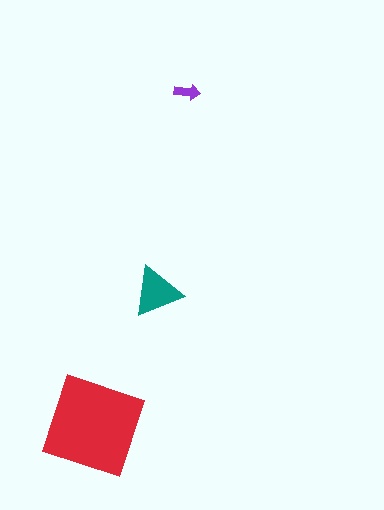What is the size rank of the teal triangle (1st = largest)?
2nd.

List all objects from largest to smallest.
The red diamond, the teal triangle, the purple arrow.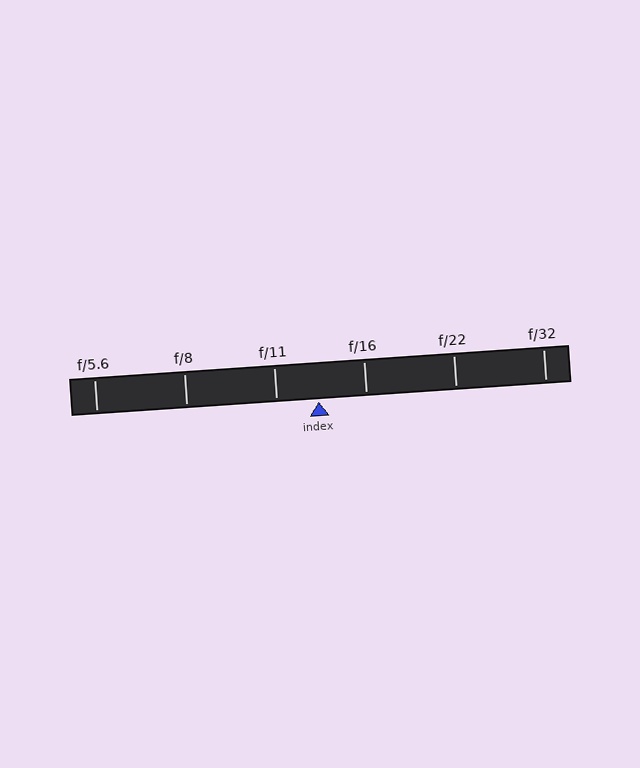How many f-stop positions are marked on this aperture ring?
There are 6 f-stop positions marked.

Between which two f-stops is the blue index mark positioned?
The index mark is between f/11 and f/16.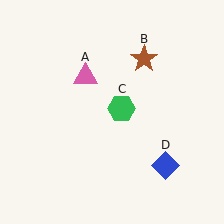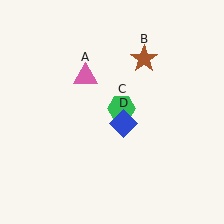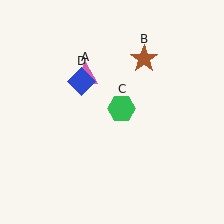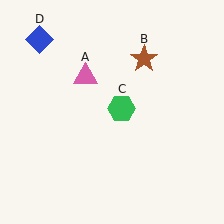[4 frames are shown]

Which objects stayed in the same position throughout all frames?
Pink triangle (object A) and brown star (object B) and green hexagon (object C) remained stationary.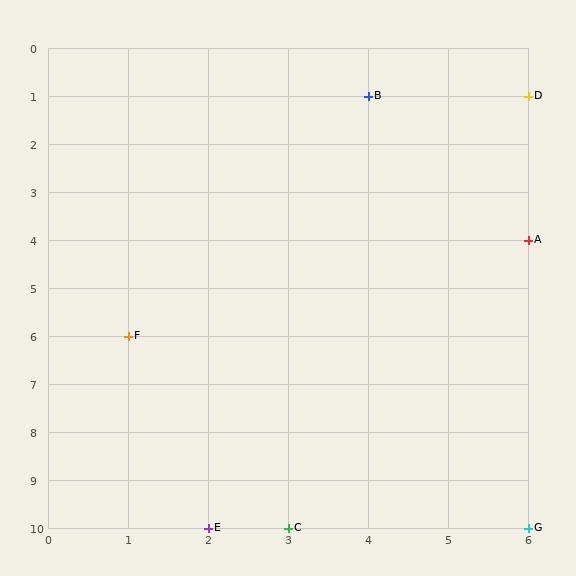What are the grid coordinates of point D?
Point D is at grid coordinates (6, 1).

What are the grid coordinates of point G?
Point G is at grid coordinates (6, 10).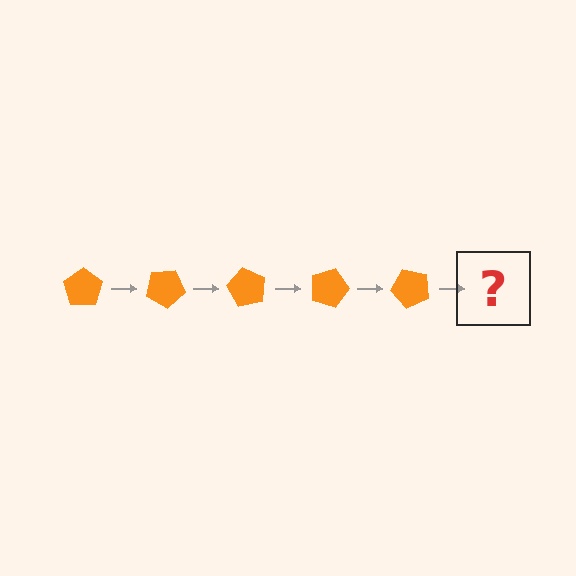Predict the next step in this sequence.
The next step is an orange pentagon rotated 150 degrees.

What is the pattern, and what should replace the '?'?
The pattern is that the pentagon rotates 30 degrees each step. The '?' should be an orange pentagon rotated 150 degrees.